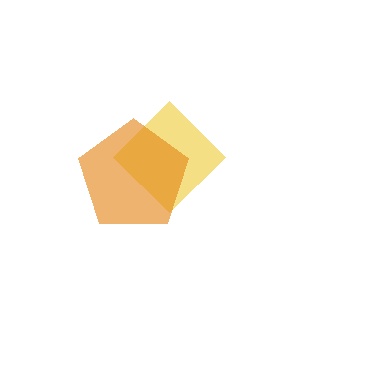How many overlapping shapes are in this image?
There are 2 overlapping shapes in the image.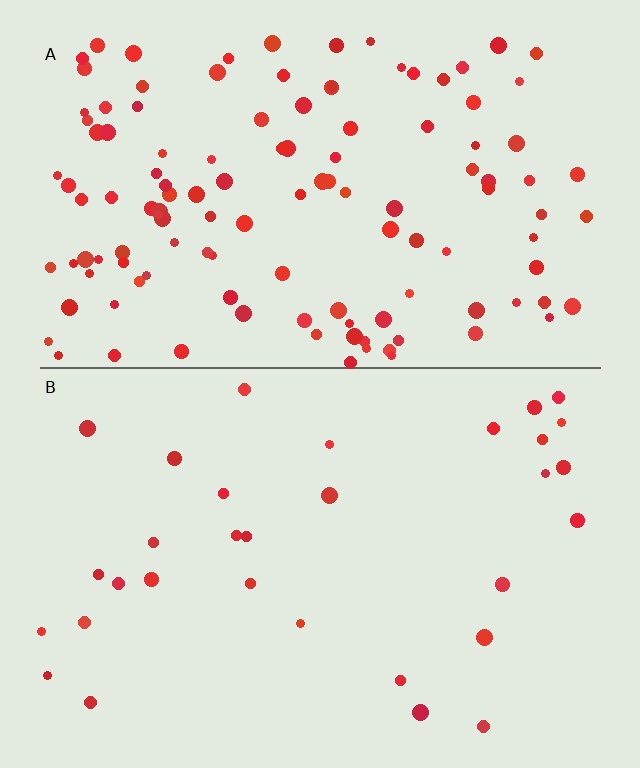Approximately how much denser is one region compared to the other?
Approximately 3.9× — region A over region B.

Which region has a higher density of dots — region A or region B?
A (the top).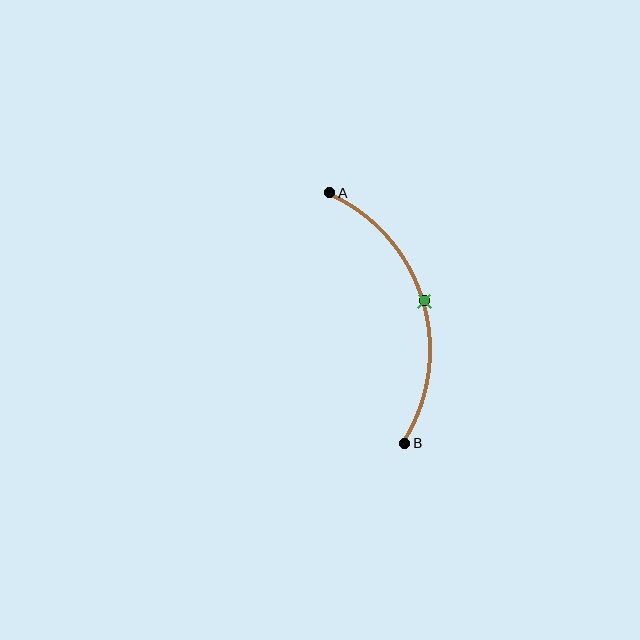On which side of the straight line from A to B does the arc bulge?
The arc bulges to the right of the straight line connecting A and B.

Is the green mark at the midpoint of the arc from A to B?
Yes. The green mark lies on the arc at equal arc-length from both A and B — it is the arc midpoint.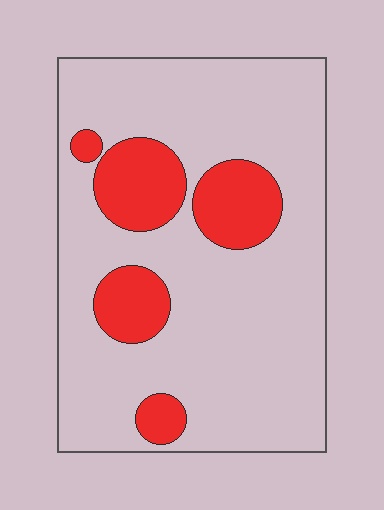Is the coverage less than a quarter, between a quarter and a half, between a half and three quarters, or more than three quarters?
Less than a quarter.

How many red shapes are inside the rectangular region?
5.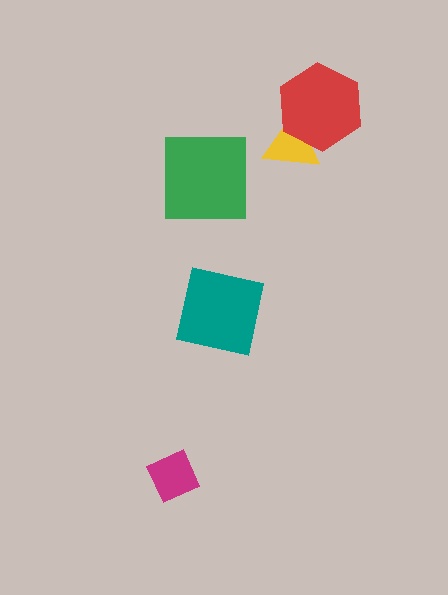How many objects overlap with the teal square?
0 objects overlap with the teal square.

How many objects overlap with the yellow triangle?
1 object overlaps with the yellow triangle.